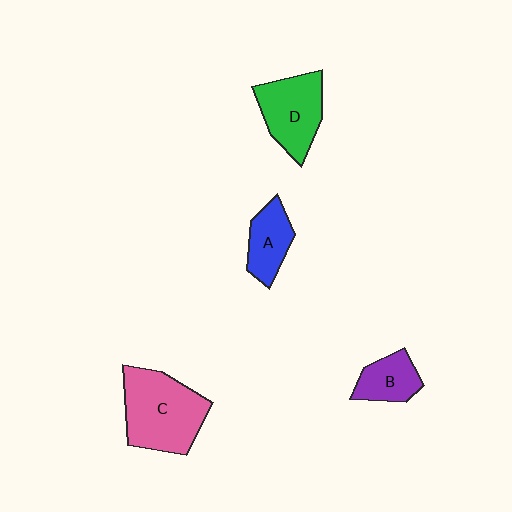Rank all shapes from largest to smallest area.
From largest to smallest: C (pink), D (green), A (blue), B (purple).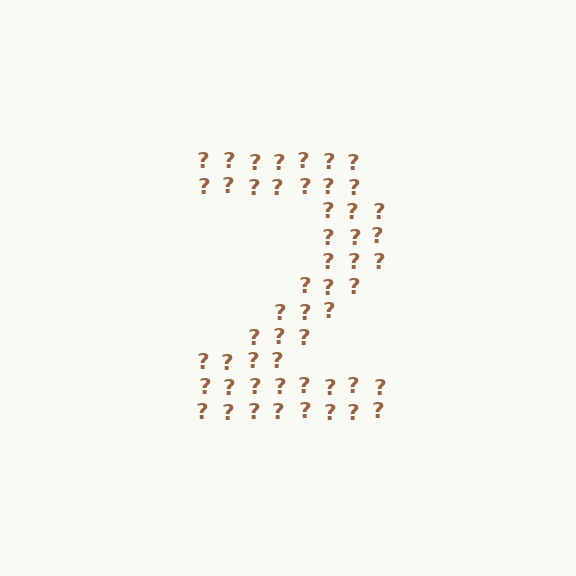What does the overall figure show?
The overall figure shows the digit 2.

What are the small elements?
The small elements are question marks.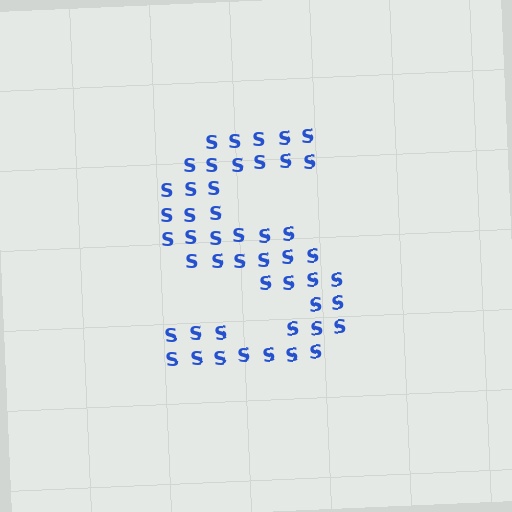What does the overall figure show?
The overall figure shows the letter S.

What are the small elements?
The small elements are letter S's.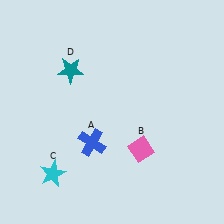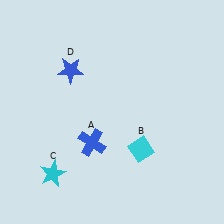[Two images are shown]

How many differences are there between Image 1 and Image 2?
There are 2 differences between the two images.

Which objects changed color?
B changed from pink to cyan. D changed from teal to blue.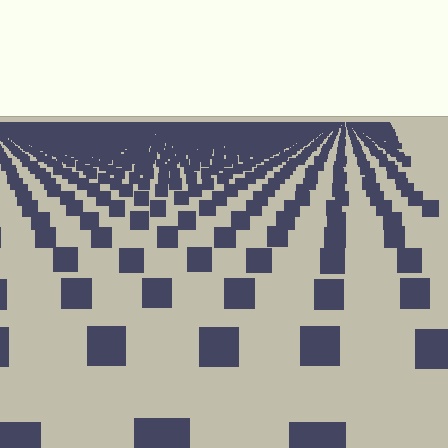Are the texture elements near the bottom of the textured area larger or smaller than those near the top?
Larger. Near the bottom, elements are closer to the viewer and appear at a bigger on-screen size.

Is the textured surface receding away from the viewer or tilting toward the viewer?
The surface is receding away from the viewer. Texture elements get smaller and denser toward the top.